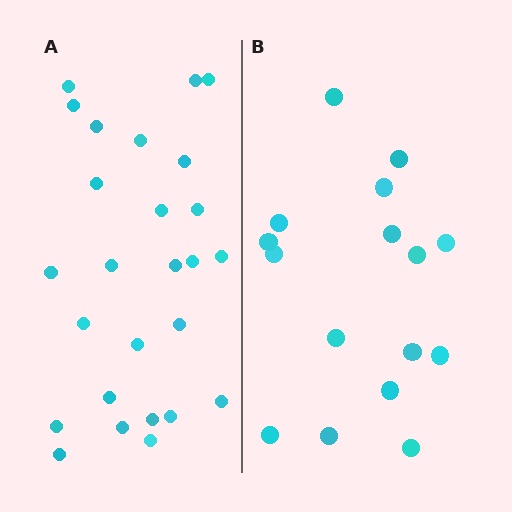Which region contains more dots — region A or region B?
Region A (the left region) has more dots.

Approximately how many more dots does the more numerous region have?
Region A has roughly 10 or so more dots than region B.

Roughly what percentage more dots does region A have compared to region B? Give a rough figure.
About 60% more.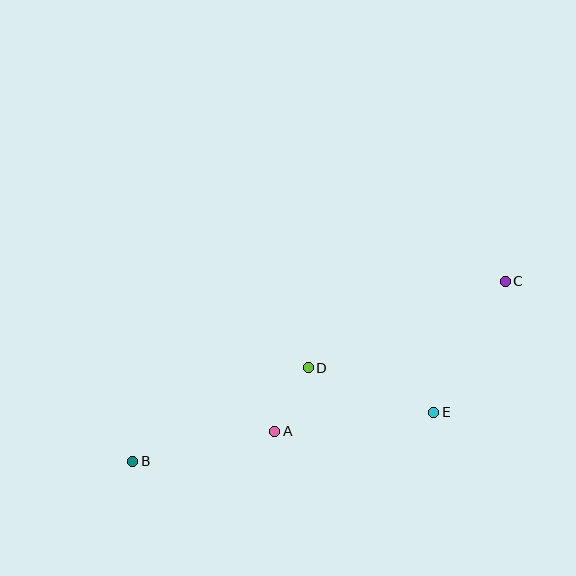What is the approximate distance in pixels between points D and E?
The distance between D and E is approximately 133 pixels.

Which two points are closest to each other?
Points A and D are closest to each other.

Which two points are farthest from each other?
Points B and C are farthest from each other.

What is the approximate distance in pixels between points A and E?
The distance between A and E is approximately 160 pixels.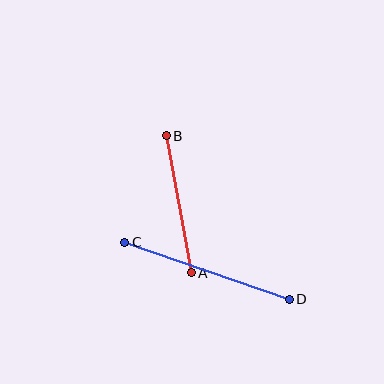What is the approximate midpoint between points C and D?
The midpoint is at approximately (207, 271) pixels.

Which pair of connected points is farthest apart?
Points C and D are farthest apart.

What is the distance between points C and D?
The distance is approximately 174 pixels.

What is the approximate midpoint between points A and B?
The midpoint is at approximately (179, 204) pixels.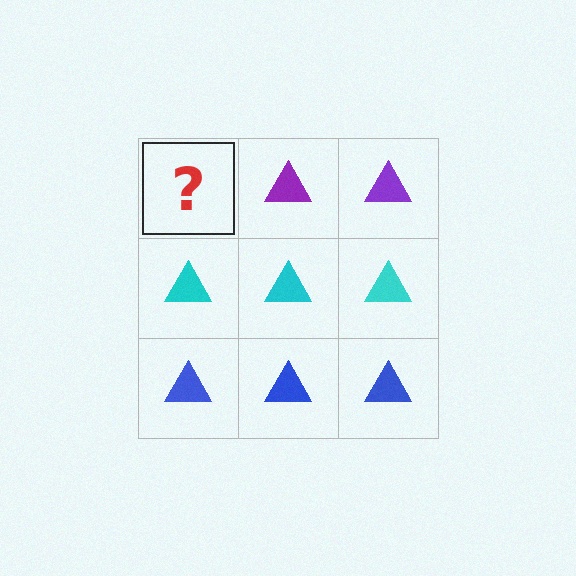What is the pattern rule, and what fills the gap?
The rule is that each row has a consistent color. The gap should be filled with a purple triangle.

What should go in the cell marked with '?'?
The missing cell should contain a purple triangle.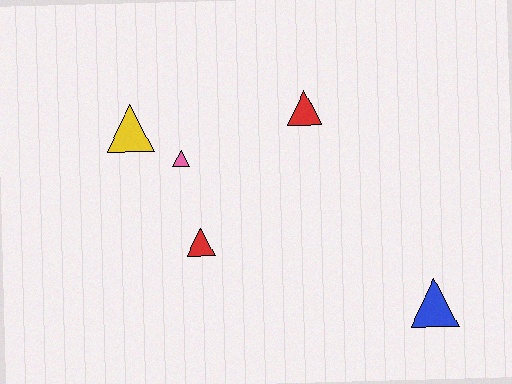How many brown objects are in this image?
There are no brown objects.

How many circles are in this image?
There are no circles.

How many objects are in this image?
There are 5 objects.